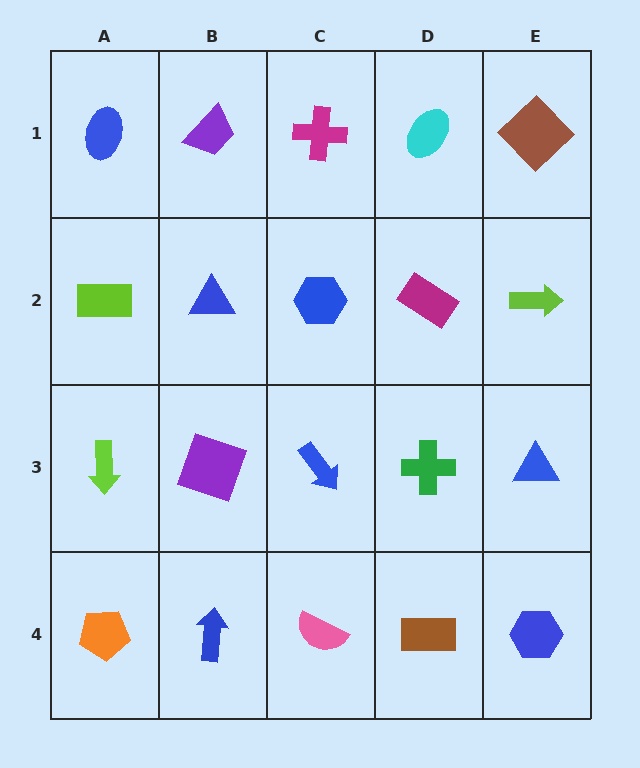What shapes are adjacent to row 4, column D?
A green cross (row 3, column D), a pink semicircle (row 4, column C), a blue hexagon (row 4, column E).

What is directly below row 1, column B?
A blue triangle.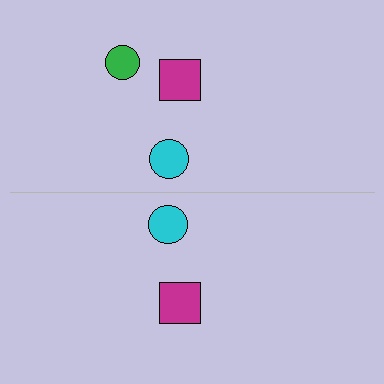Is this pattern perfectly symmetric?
No, the pattern is not perfectly symmetric. A green circle is missing from the bottom side.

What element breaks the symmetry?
A green circle is missing from the bottom side.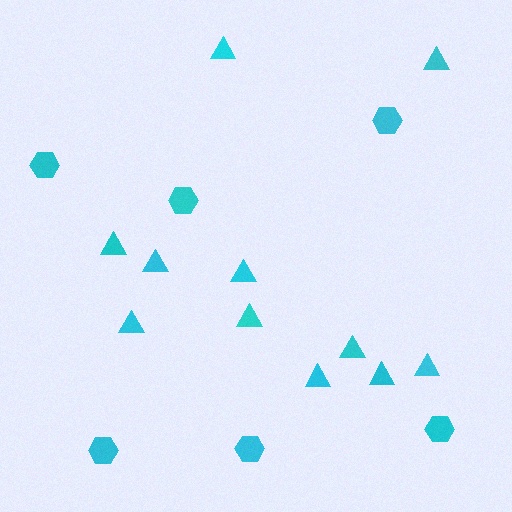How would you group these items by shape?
There are 2 groups: one group of hexagons (6) and one group of triangles (11).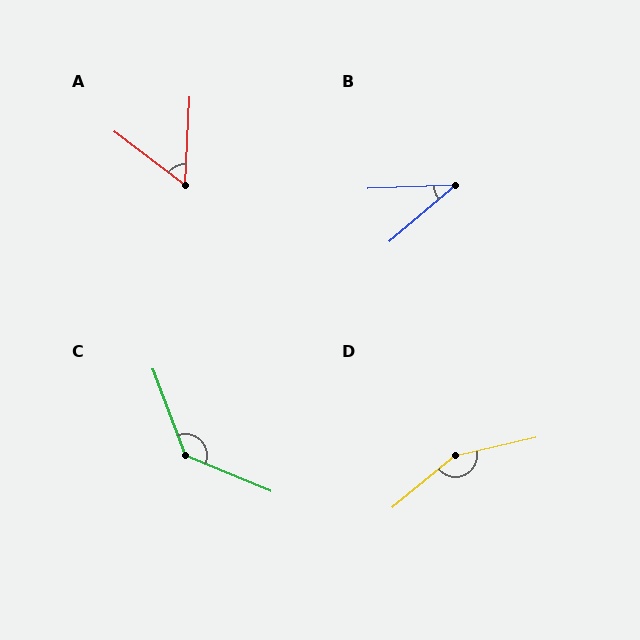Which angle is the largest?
D, at approximately 153 degrees.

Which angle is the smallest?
B, at approximately 38 degrees.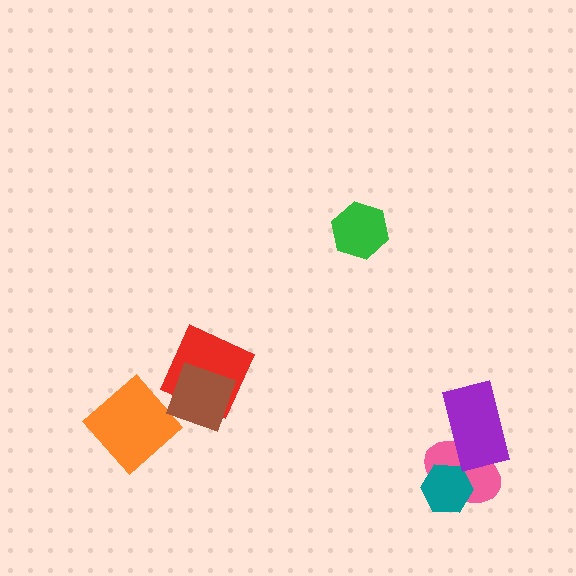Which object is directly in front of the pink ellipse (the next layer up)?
The teal hexagon is directly in front of the pink ellipse.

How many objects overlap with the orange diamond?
0 objects overlap with the orange diamond.